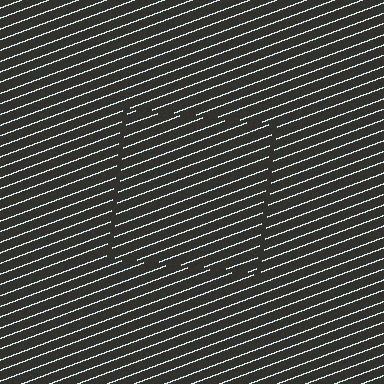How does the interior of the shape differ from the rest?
The interior of the shape contains the same grating, shifted by half a period — the contour is defined by the phase discontinuity where line-ends from the inner and outer gratings abut.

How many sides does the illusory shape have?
4 sides — the line-ends trace a square.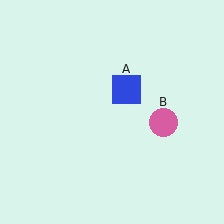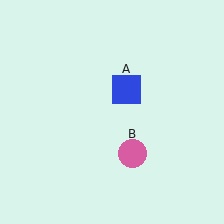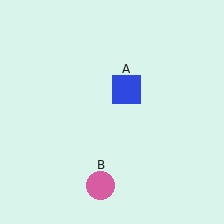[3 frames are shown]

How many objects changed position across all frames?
1 object changed position: pink circle (object B).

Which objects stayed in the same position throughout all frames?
Blue square (object A) remained stationary.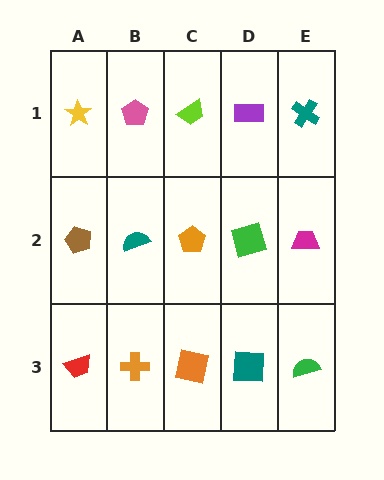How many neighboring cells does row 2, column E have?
3.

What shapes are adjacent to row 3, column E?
A magenta trapezoid (row 2, column E), a teal square (row 3, column D).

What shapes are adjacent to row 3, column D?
A green square (row 2, column D), an orange square (row 3, column C), a green semicircle (row 3, column E).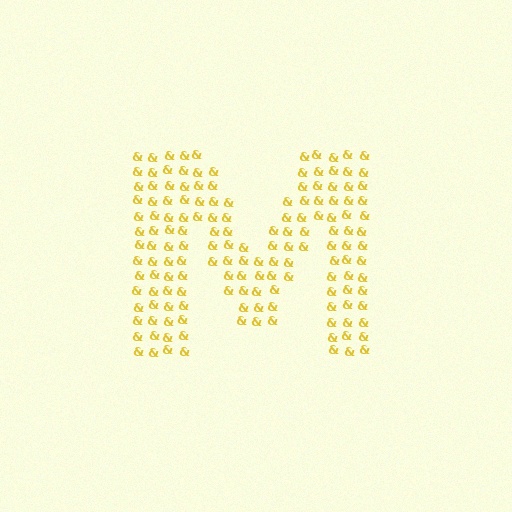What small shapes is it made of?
It is made of small ampersands.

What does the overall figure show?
The overall figure shows the letter M.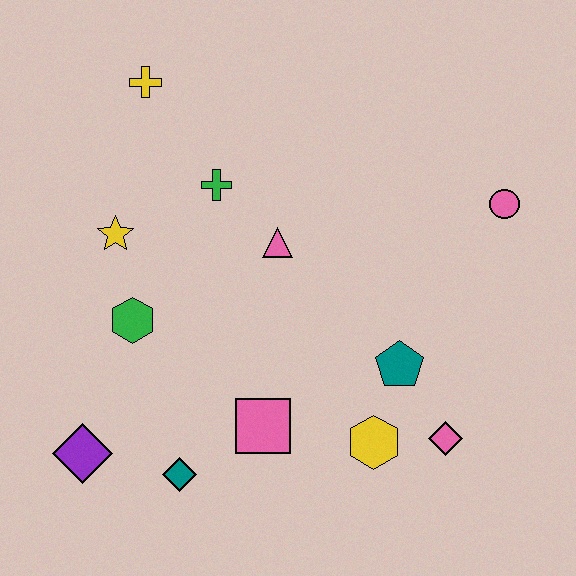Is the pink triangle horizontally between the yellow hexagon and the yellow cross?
Yes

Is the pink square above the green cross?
No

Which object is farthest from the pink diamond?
The yellow cross is farthest from the pink diamond.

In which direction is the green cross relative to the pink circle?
The green cross is to the left of the pink circle.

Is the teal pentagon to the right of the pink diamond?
No